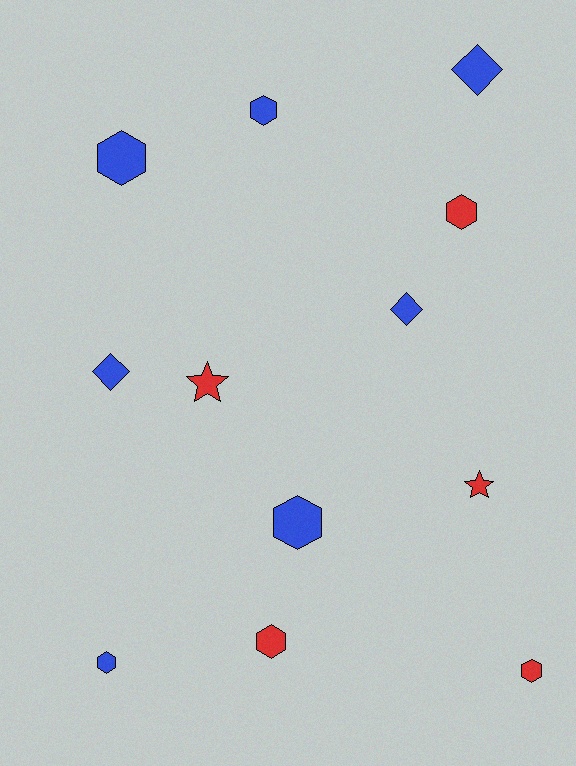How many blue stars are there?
There are no blue stars.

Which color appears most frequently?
Blue, with 7 objects.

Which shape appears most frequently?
Hexagon, with 7 objects.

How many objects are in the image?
There are 12 objects.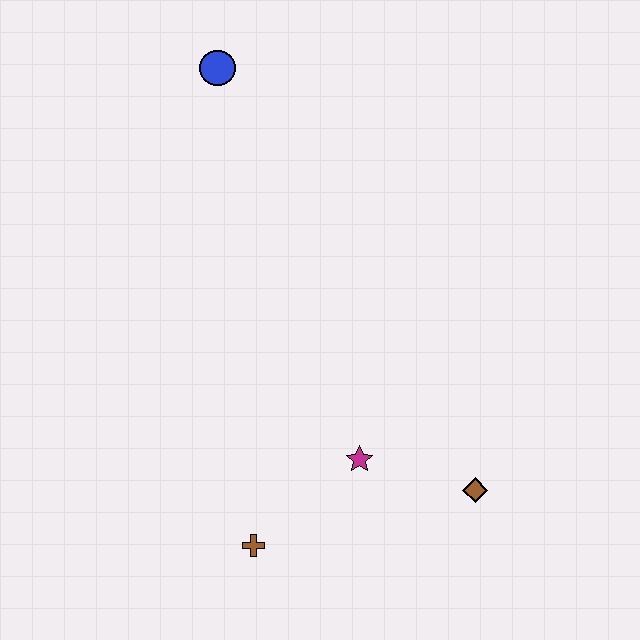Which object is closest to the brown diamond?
The magenta star is closest to the brown diamond.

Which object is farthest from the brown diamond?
The blue circle is farthest from the brown diamond.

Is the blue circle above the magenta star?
Yes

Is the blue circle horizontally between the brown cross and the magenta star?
No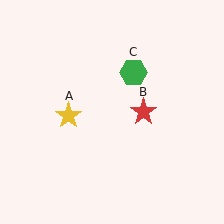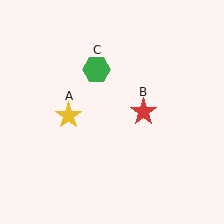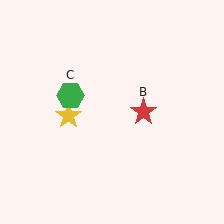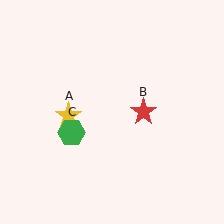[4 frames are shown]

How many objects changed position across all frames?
1 object changed position: green hexagon (object C).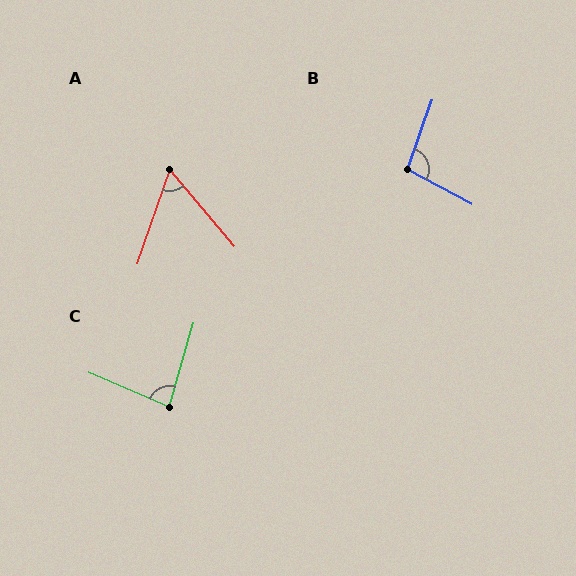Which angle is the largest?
B, at approximately 99 degrees.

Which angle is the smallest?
A, at approximately 59 degrees.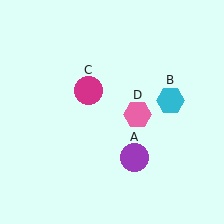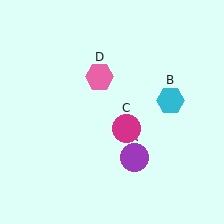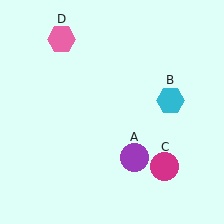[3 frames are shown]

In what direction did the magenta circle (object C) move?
The magenta circle (object C) moved down and to the right.